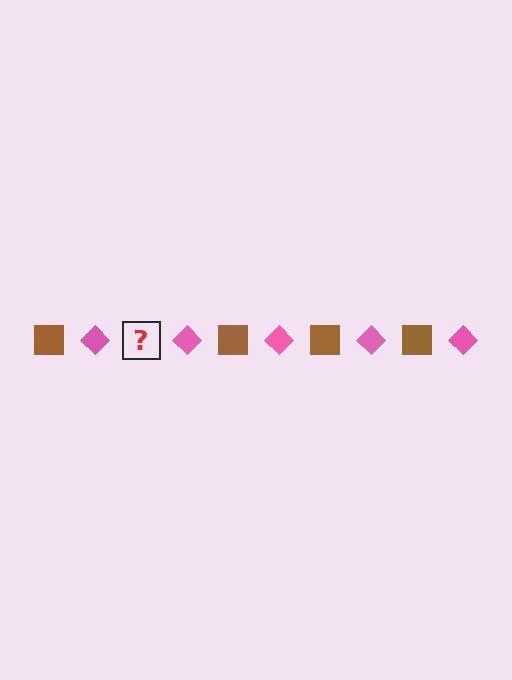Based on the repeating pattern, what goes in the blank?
The blank should be a brown square.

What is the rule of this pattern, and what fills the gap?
The rule is that the pattern alternates between brown square and pink diamond. The gap should be filled with a brown square.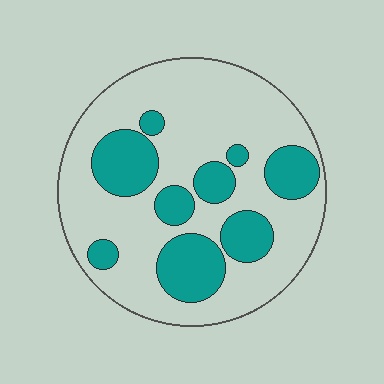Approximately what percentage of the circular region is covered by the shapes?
Approximately 30%.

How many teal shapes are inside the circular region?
9.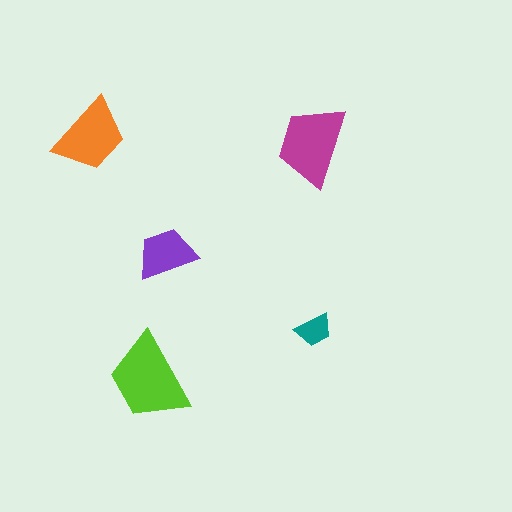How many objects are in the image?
There are 5 objects in the image.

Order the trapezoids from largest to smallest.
the lime one, the magenta one, the orange one, the purple one, the teal one.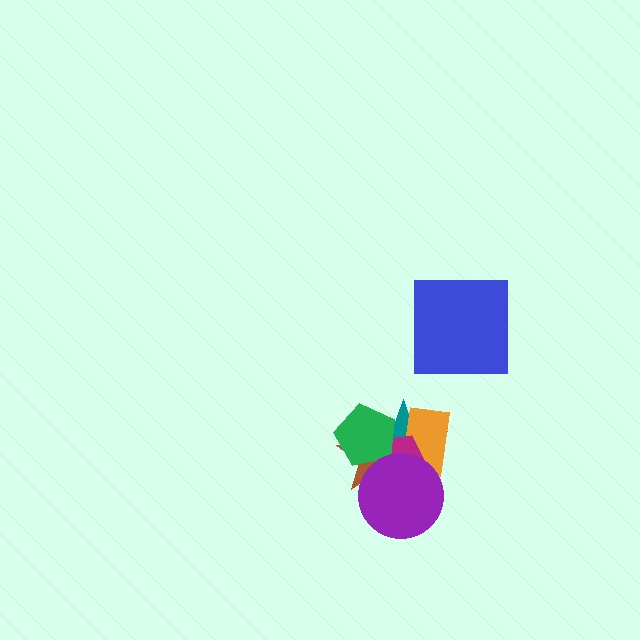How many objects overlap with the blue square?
0 objects overlap with the blue square.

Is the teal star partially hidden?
Yes, it is partially covered by another shape.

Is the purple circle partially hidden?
No, no other shape covers it.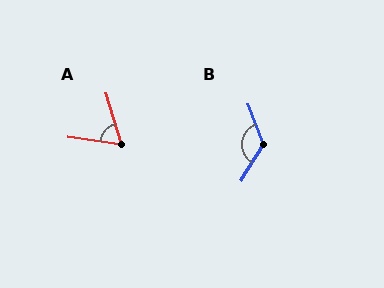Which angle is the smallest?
A, at approximately 65 degrees.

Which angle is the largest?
B, at approximately 127 degrees.